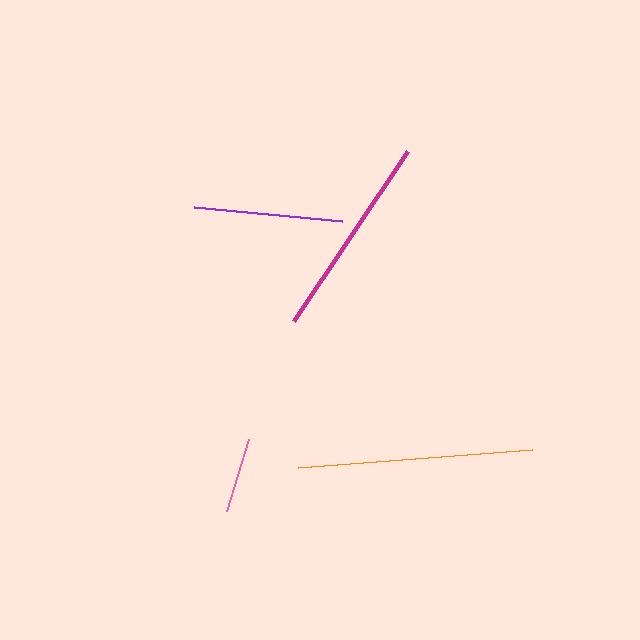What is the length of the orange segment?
The orange segment is approximately 235 pixels long.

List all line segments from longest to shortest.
From longest to shortest: orange, magenta, purple, pink.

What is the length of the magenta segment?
The magenta segment is approximately 205 pixels long.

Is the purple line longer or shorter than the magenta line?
The magenta line is longer than the purple line.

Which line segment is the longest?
The orange line is the longest at approximately 235 pixels.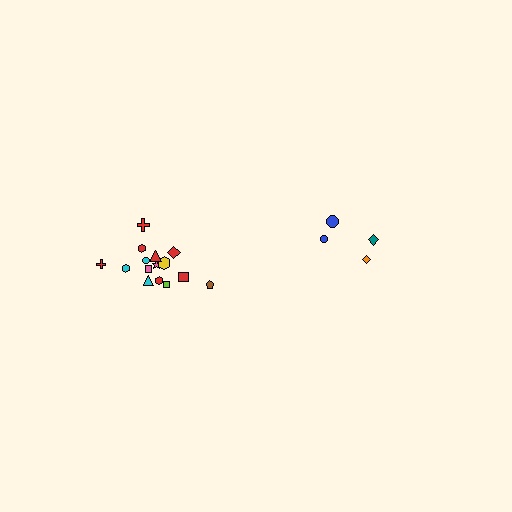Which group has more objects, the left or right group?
The left group.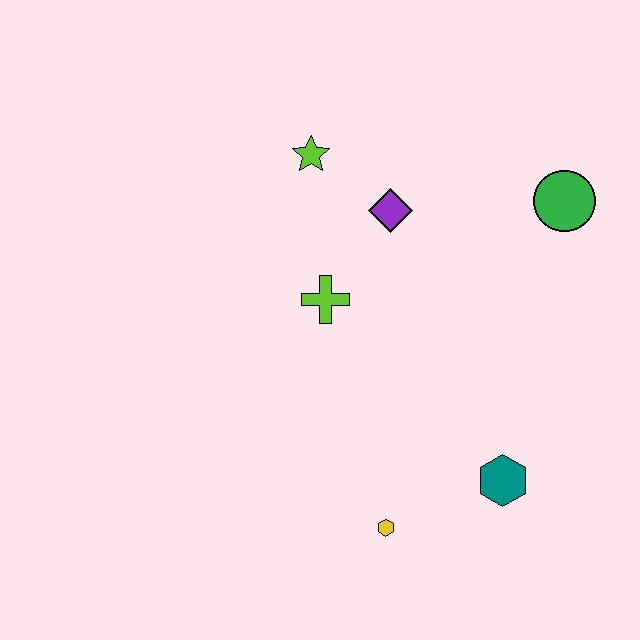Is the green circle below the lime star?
Yes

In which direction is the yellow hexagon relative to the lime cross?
The yellow hexagon is below the lime cross.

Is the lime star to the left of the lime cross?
Yes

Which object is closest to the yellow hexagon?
The teal hexagon is closest to the yellow hexagon.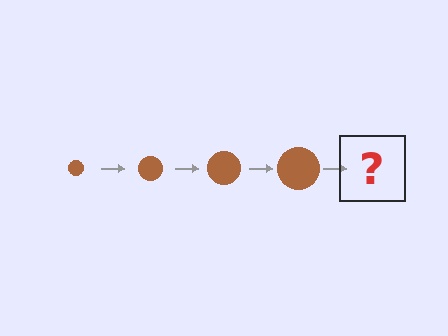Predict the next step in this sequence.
The next step is a brown circle, larger than the previous one.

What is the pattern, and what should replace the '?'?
The pattern is that the circle gets progressively larger each step. The '?' should be a brown circle, larger than the previous one.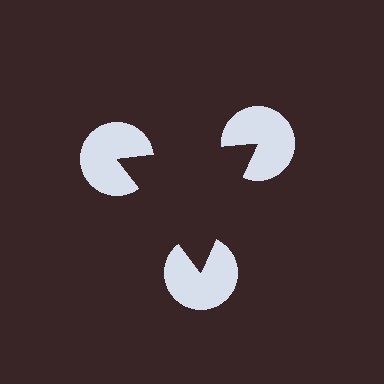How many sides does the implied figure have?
3 sides.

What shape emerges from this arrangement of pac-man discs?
An illusory triangle — its edges are inferred from the aligned wedge cuts in the pac-man discs, not physically drawn.